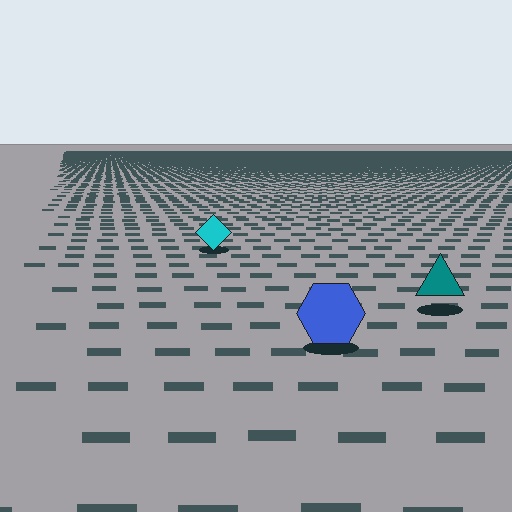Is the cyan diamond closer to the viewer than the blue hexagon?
No. The blue hexagon is closer — you can tell from the texture gradient: the ground texture is coarser near it.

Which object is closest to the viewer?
The blue hexagon is closest. The texture marks near it are larger and more spread out.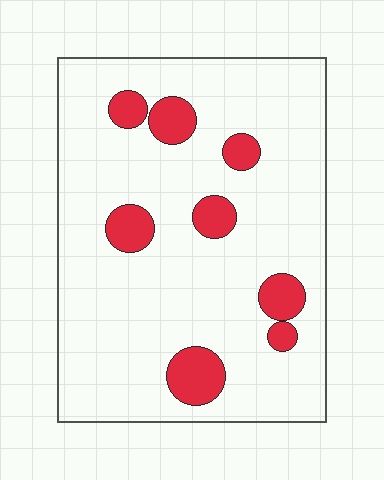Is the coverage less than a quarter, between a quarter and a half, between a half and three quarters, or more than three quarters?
Less than a quarter.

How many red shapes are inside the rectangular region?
8.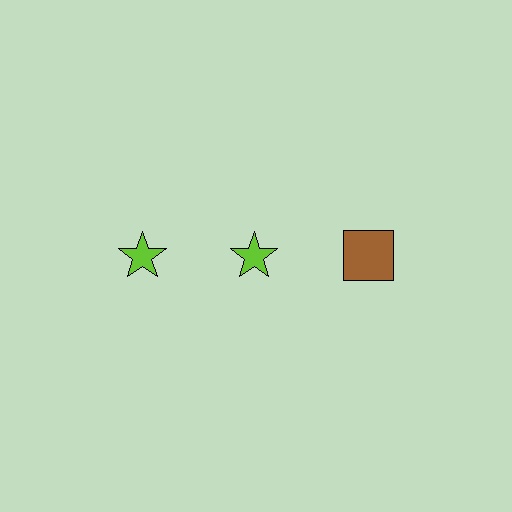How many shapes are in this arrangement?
There are 3 shapes arranged in a grid pattern.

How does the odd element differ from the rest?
It differs in both color (brown instead of lime) and shape (square instead of star).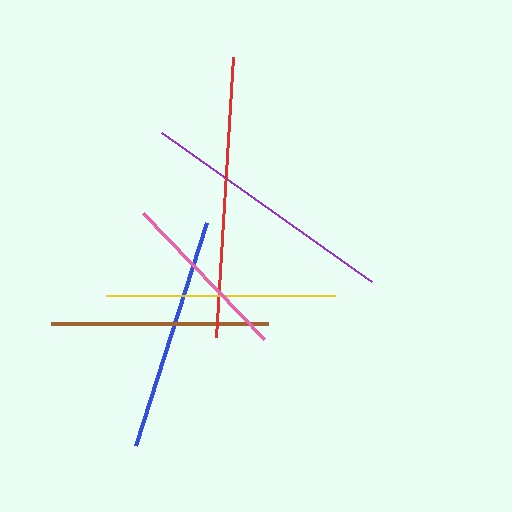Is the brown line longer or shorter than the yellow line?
The yellow line is longer than the brown line.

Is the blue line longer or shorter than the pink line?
The blue line is longer than the pink line.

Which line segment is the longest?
The red line is the longest at approximately 280 pixels.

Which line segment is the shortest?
The pink line is the shortest at approximately 175 pixels.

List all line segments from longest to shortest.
From longest to shortest: red, purple, blue, yellow, brown, pink.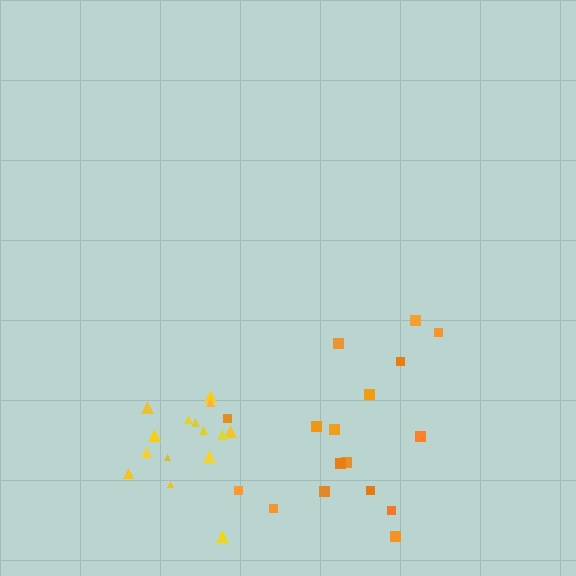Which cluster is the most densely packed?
Yellow.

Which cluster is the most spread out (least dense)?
Orange.